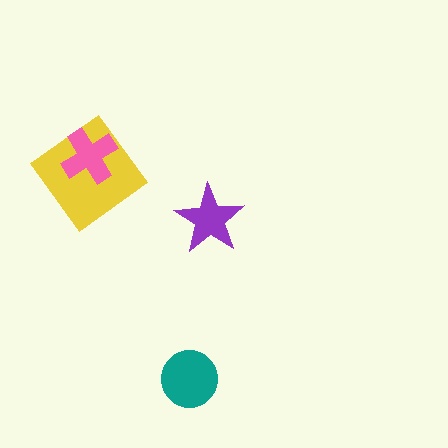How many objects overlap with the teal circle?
0 objects overlap with the teal circle.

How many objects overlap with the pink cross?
1 object overlaps with the pink cross.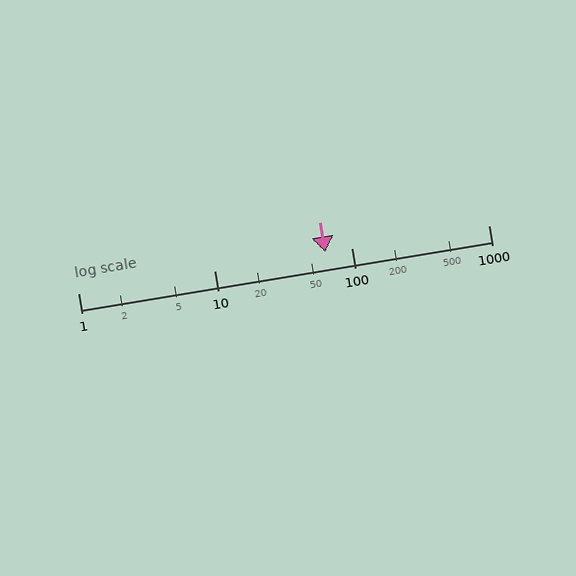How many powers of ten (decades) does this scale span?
The scale spans 3 decades, from 1 to 1000.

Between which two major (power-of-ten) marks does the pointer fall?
The pointer is between 10 and 100.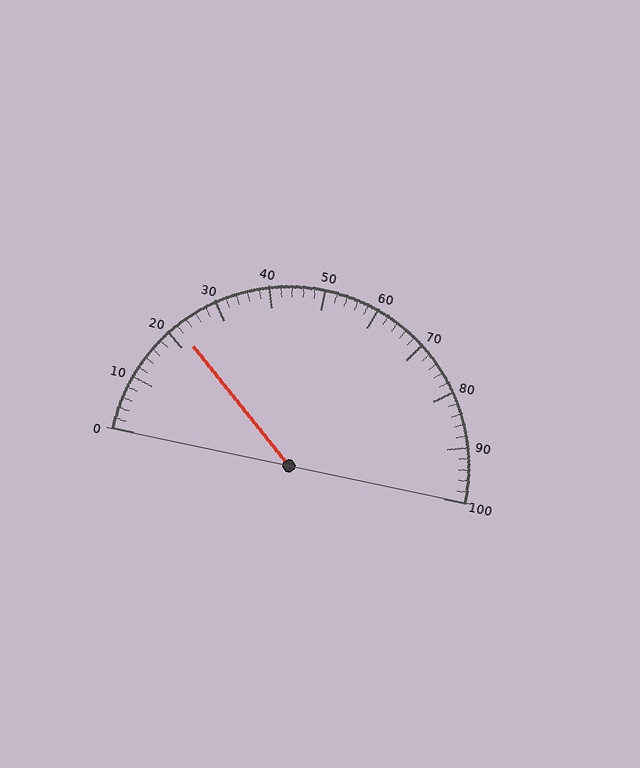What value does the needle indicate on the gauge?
The needle indicates approximately 22.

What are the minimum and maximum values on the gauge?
The gauge ranges from 0 to 100.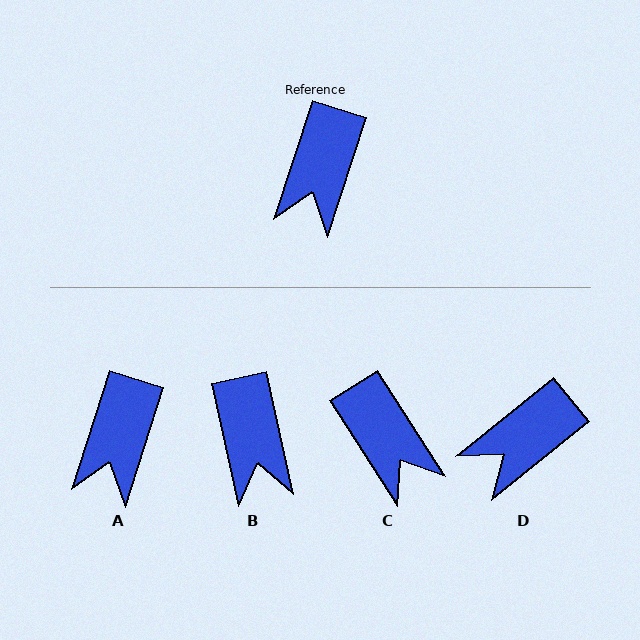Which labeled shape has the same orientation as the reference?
A.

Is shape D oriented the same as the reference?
No, it is off by about 33 degrees.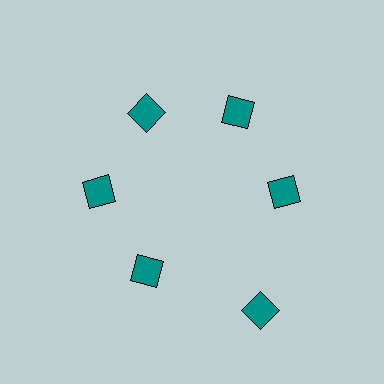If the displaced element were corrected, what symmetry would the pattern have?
It would have 6-fold rotational symmetry — the pattern would map onto itself every 60 degrees.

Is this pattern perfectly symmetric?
No. The 6 teal diamonds are arranged in a ring, but one element near the 5 o'clock position is pushed outward from the center, breaking the 6-fold rotational symmetry.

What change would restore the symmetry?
The symmetry would be restored by moving it inward, back onto the ring so that all 6 diamonds sit at equal angles and equal distance from the center.